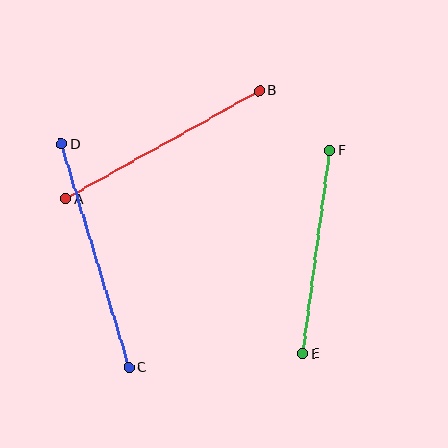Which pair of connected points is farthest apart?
Points C and D are farthest apart.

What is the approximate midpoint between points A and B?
The midpoint is at approximately (162, 145) pixels.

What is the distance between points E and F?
The distance is approximately 205 pixels.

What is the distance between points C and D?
The distance is approximately 234 pixels.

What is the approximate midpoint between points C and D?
The midpoint is at approximately (95, 256) pixels.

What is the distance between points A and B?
The distance is approximately 222 pixels.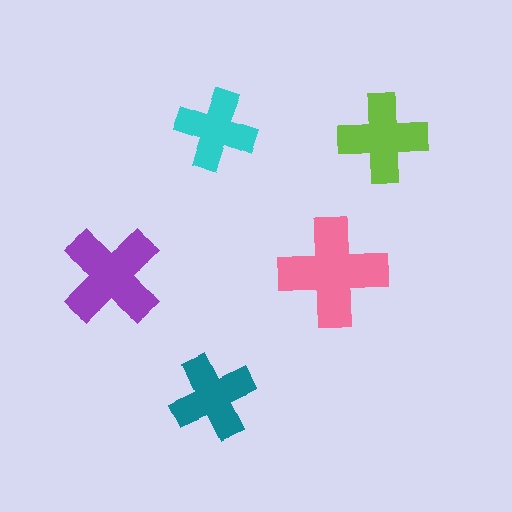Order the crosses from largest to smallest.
the pink one, the purple one, the lime one, the teal one, the cyan one.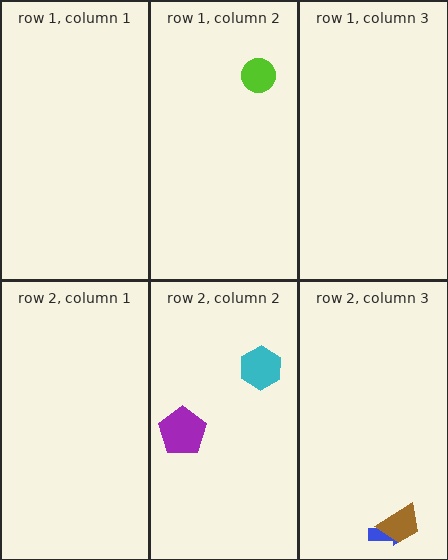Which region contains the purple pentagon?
The row 2, column 2 region.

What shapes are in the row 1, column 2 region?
The lime circle.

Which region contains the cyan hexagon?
The row 2, column 2 region.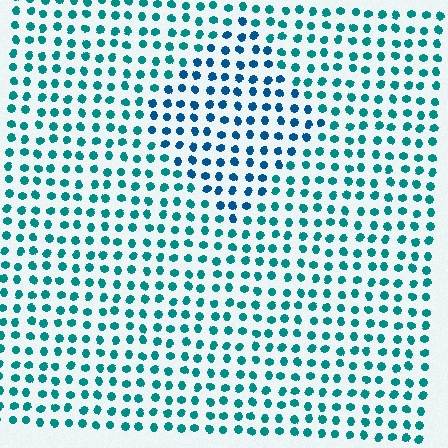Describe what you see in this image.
The image is filled with small teal elements in a uniform arrangement. A diamond-shaped region is visible where the elements are tinted to a slightly different hue, forming a subtle color boundary.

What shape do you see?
I see a diamond.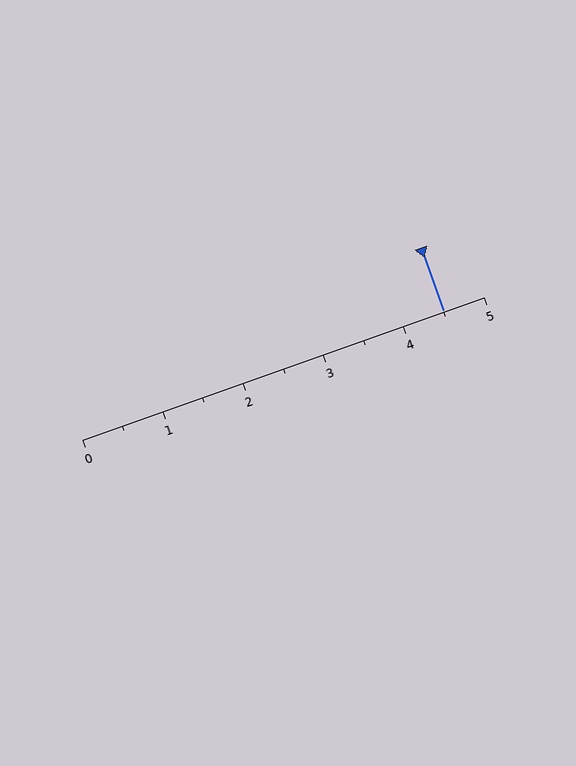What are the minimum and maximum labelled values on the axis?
The axis runs from 0 to 5.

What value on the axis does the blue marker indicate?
The marker indicates approximately 4.5.